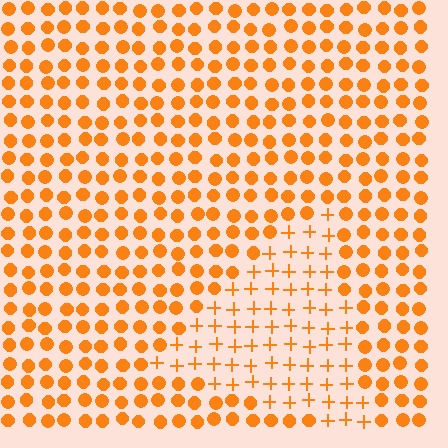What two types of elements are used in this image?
The image uses plus signs inside the triangle region and circles outside it.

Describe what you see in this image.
The image is filled with small orange elements arranged in a uniform grid. A triangle-shaped region contains plus signs, while the surrounding area contains circles. The boundary is defined purely by the change in element shape.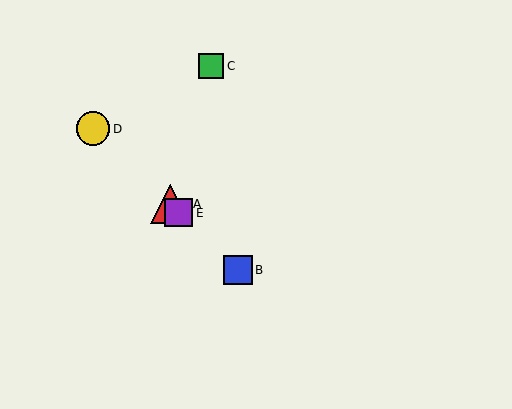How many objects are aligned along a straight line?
4 objects (A, B, D, E) are aligned along a straight line.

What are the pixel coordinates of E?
Object E is at (179, 213).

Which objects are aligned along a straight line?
Objects A, B, D, E are aligned along a straight line.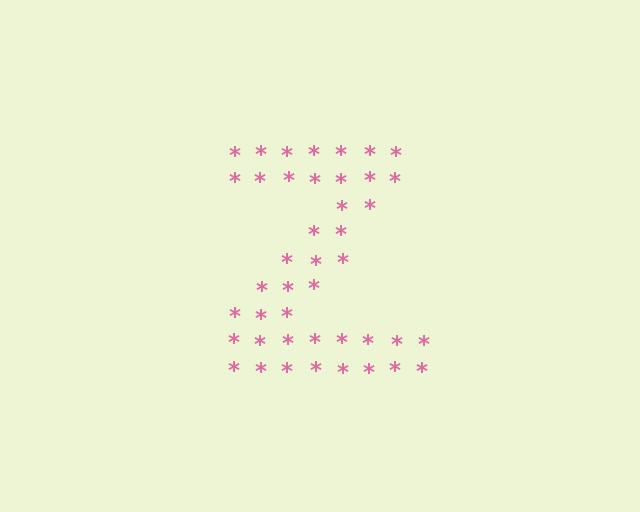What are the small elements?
The small elements are asterisks.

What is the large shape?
The large shape is the letter Z.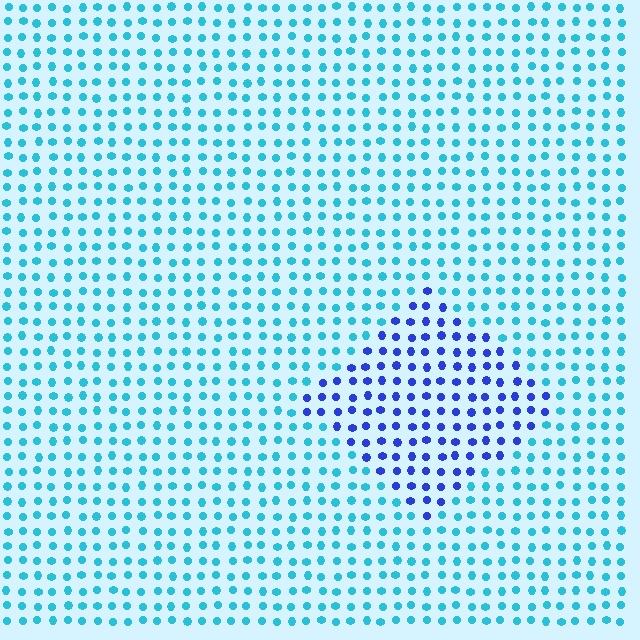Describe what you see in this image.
The image is filled with small cyan elements in a uniform arrangement. A diamond-shaped region is visible where the elements are tinted to a slightly different hue, forming a subtle color boundary.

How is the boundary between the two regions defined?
The boundary is defined purely by a slight shift in hue (about 46 degrees). Spacing, size, and orientation are identical on both sides.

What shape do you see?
I see a diamond.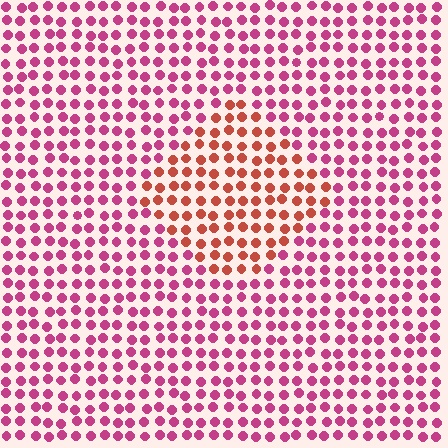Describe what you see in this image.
The image is filled with small magenta elements in a uniform arrangement. A diamond-shaped region is visible where the elements are tinted to a slightly different hue, forming a subtle color boundary.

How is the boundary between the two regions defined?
The boundary is defined purely by a slight shift in hue (about 39 degrees). Spacing, size, and orientation are identical on both sides.